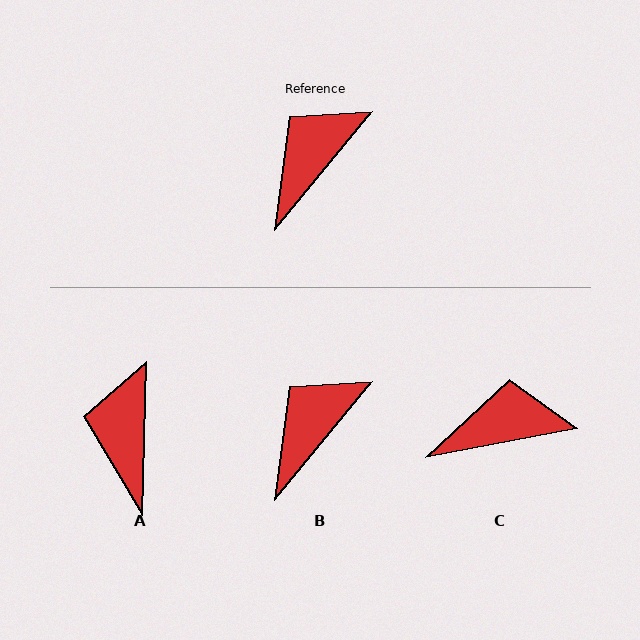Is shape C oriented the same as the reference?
No, it is off by about 40 degrees.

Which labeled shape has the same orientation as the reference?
B.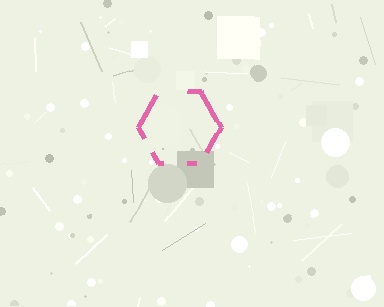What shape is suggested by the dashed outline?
The dashed outline suggests a hexagon.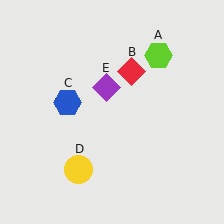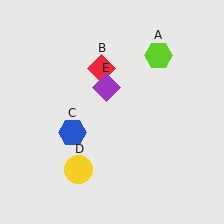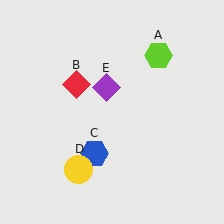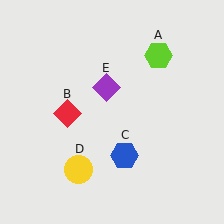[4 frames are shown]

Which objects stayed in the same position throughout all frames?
Lime hexagon (object A) and yellow circle (object D) and purple diamond (object E) remained stationary.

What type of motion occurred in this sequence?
The red diamond (object B), blue hexagon (object C) rotated counterclockwise around the center of the scene.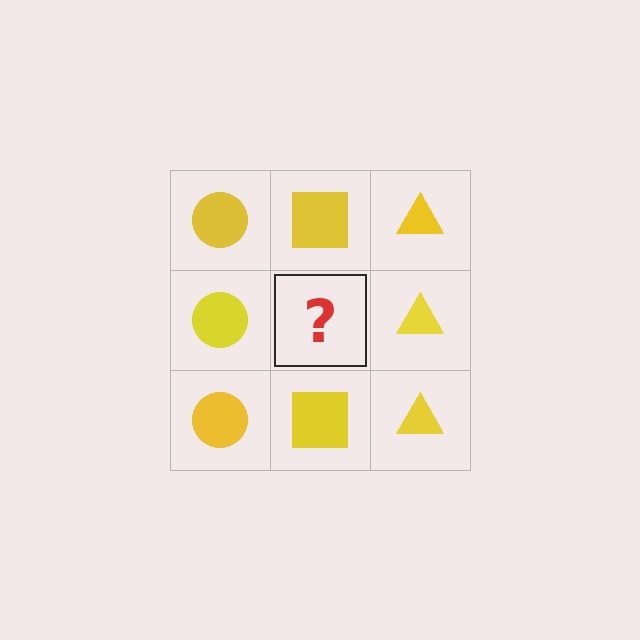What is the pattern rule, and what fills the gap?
The rule is that each column has a consistent shape. The gap should be filled with a yellow square.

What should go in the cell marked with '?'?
The missing cell should contain a yellow square.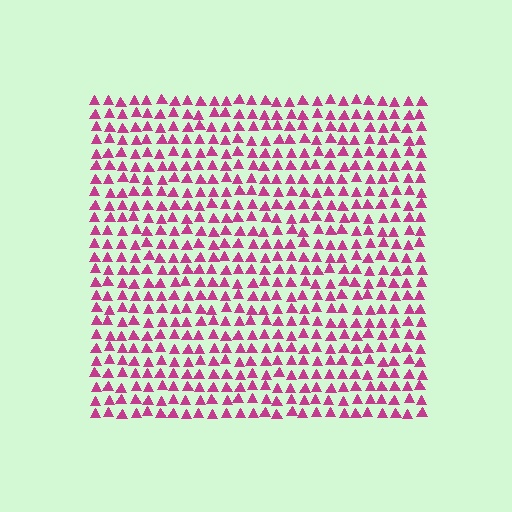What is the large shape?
The large shape is a square.